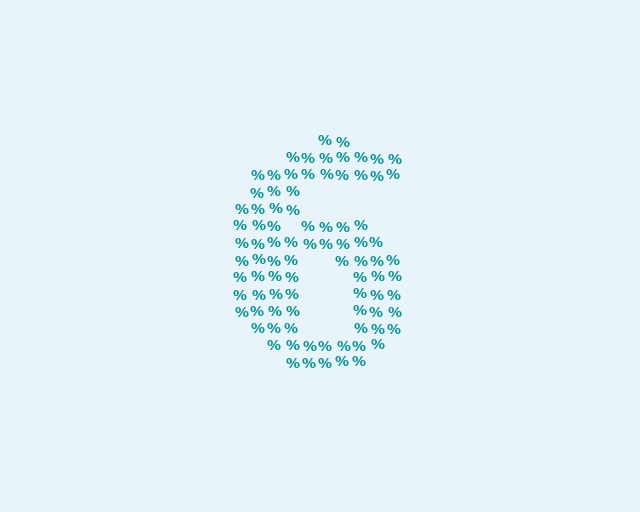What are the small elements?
The small elements are percent signs.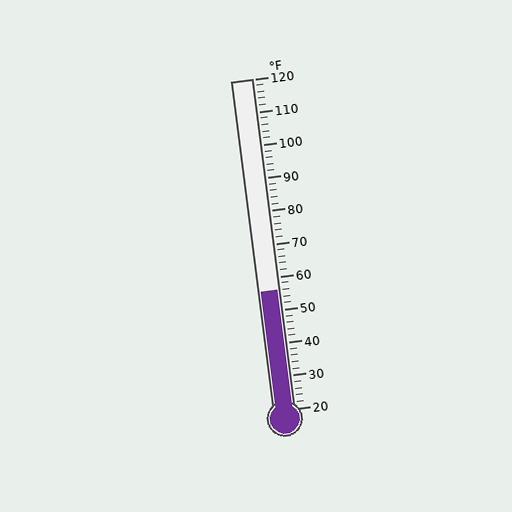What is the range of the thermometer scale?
The thermometer scale ranges from 20°F to 120°F.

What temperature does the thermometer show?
The thermometer shows approximately 56°F.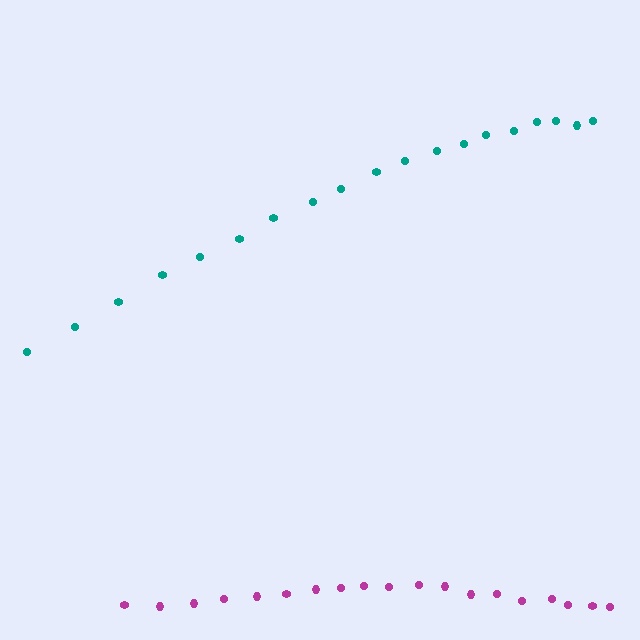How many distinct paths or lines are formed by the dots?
There are 2 distinct paths.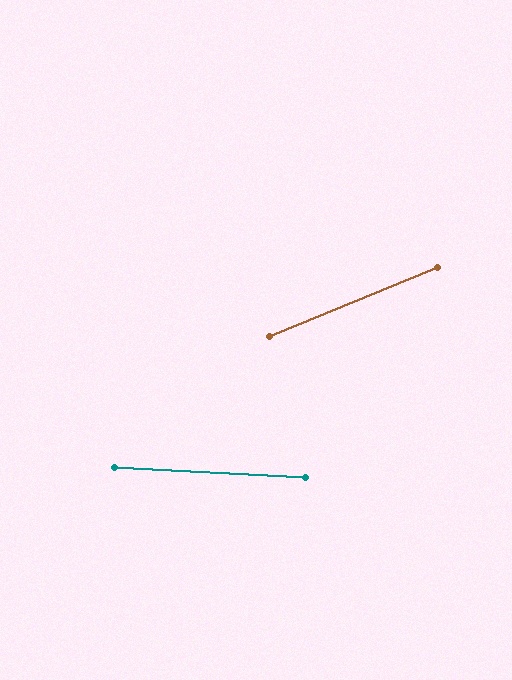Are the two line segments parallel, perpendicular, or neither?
Neither parallel nor perpendicular — they differ by about 26°.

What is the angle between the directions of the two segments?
Approximately 26 degrees.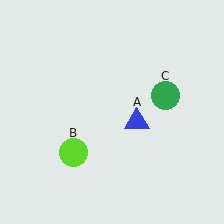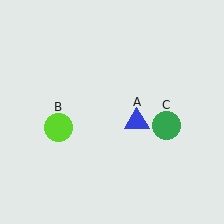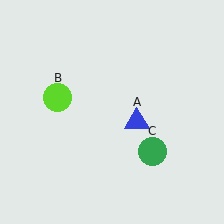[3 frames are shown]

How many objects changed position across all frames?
2 objects changed position: lime circle (object B), green circle (object C).